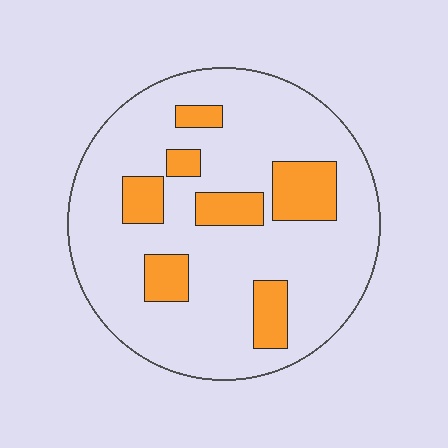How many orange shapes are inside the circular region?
7.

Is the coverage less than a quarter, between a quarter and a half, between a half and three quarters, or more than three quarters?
Less than a quarter.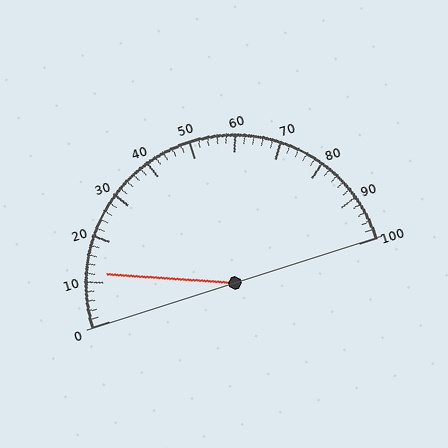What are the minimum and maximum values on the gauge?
The gauge ranges from 0 to 100.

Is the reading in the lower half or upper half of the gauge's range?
The reading is in the lower half of the range (0 to 100).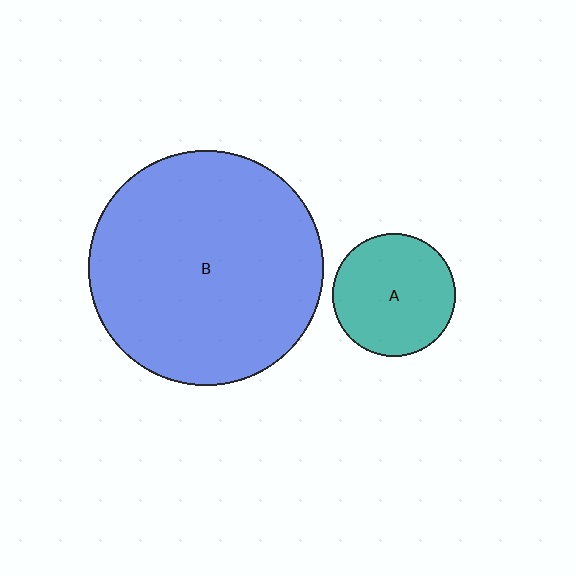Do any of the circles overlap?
No, none of the circles overlap.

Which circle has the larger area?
Circle B (blue).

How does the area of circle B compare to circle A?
Approximately 3.7 times.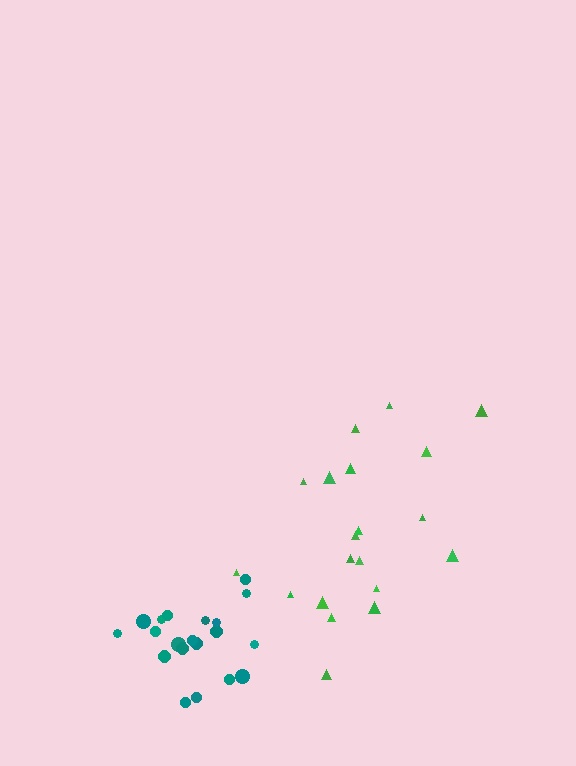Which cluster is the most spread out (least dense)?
Green.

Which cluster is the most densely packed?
Teal.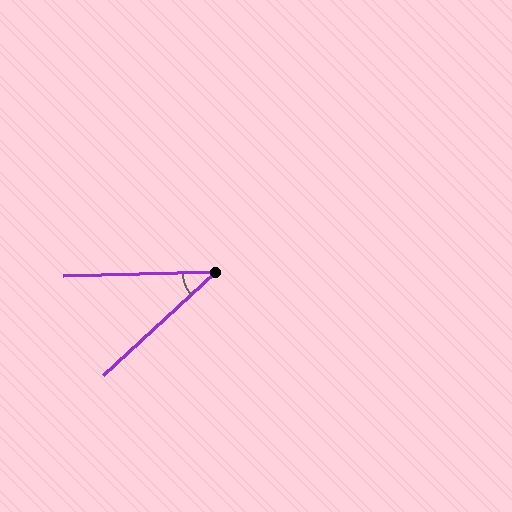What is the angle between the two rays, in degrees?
Approximately 41 degrees.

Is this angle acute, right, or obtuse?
It is acute.